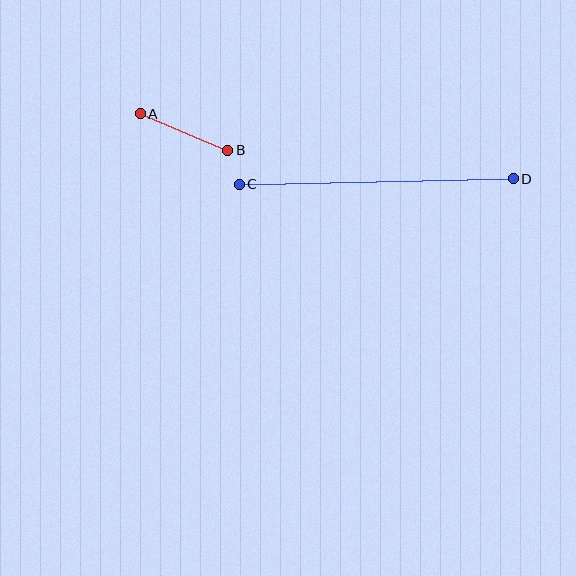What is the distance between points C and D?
The distance is approximately 274 pixels.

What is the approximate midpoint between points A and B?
The midpoint is at approximately (184, 132) pixels.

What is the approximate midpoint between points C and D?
The midpoint is at approximately (376, 182) pixels.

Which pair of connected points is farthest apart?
Points C and D are farthest apart.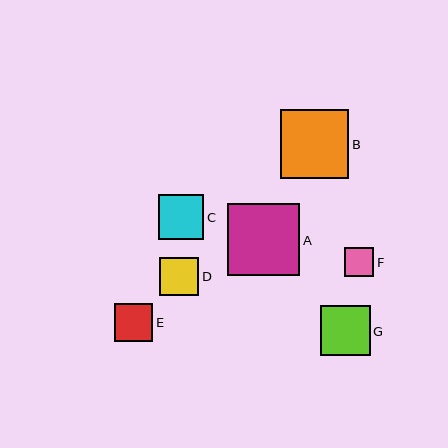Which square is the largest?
Square A is the largest with a size of approximately 73 pixels.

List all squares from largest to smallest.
From largest to smallest: A, B, G, C, D, E, F.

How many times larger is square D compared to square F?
Square D is approximately 1.3 times the size of square F.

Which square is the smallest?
Square F is the smallest with a size of approximately 29 pixels.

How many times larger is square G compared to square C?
Square G is approximately 1.1 times the size of square C.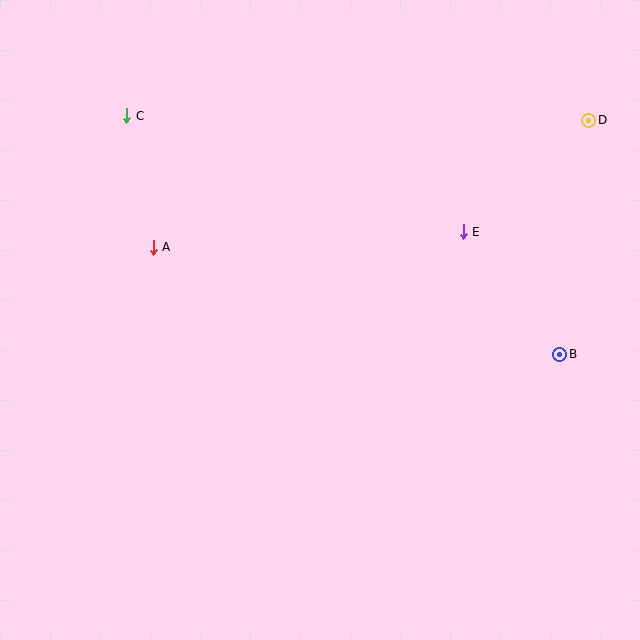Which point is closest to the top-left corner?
Point C is closest to the top-left corner.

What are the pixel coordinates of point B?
Point B is at (560, 354).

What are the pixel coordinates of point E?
Point E is at (463, 232).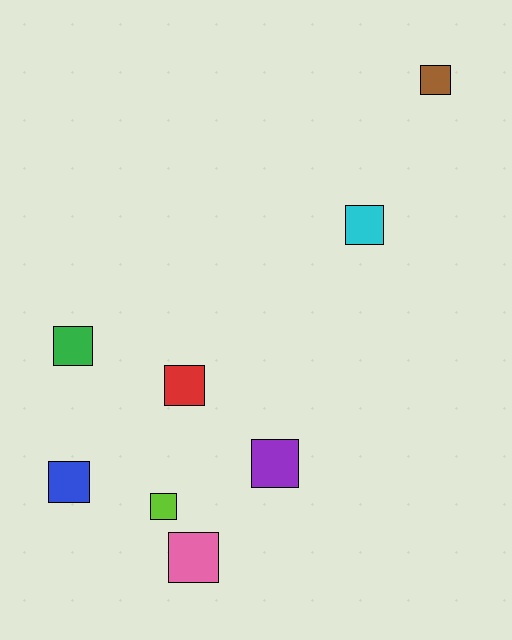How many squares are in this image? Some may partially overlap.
There are 8 squares.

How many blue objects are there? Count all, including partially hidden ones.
There is 1 blue object.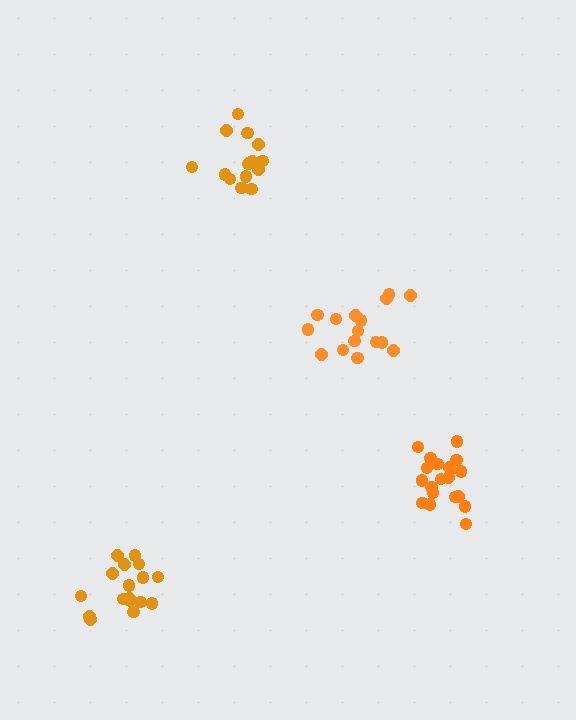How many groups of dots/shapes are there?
There are 4 groups.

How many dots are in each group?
Group 1: 17 dots, Group 2: 16 dots, Group 3: 15 dots, Group 4: 20 dots (68 total).